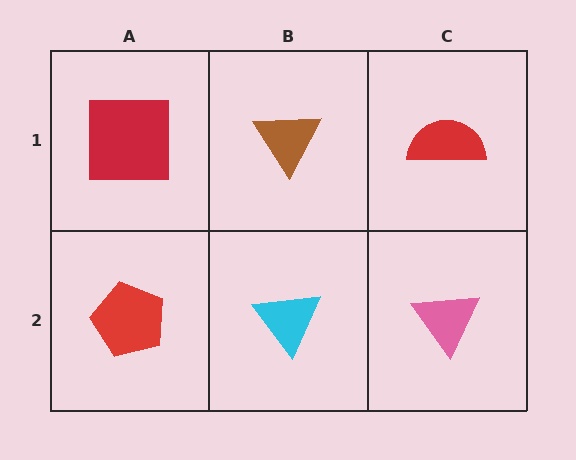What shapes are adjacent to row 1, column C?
A pink triangle (row 2, column C), a brown triangle (row 1, column B).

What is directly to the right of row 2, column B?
A pink triangle.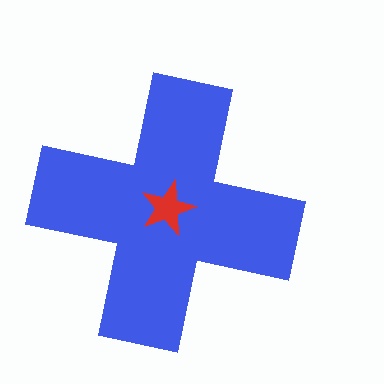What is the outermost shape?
The blue cross.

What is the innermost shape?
The red star.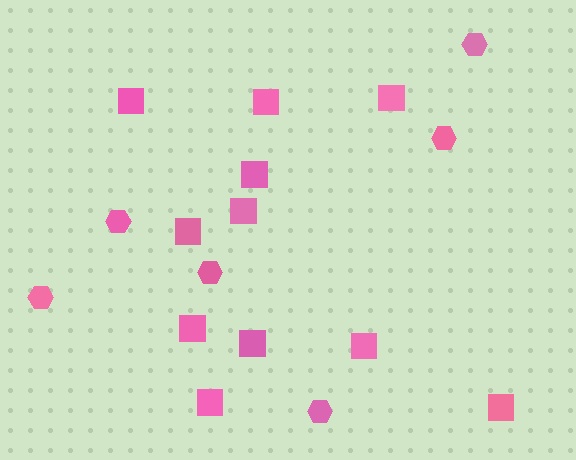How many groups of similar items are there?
There are 2 groups: one group of squares (11) and one group of hexagons (6).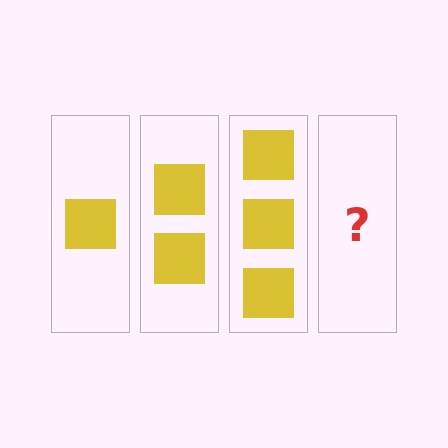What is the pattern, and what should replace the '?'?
The pattern is that each step adds one more square. The '?' should be 4 squares.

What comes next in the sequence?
The next element should be 4 squares.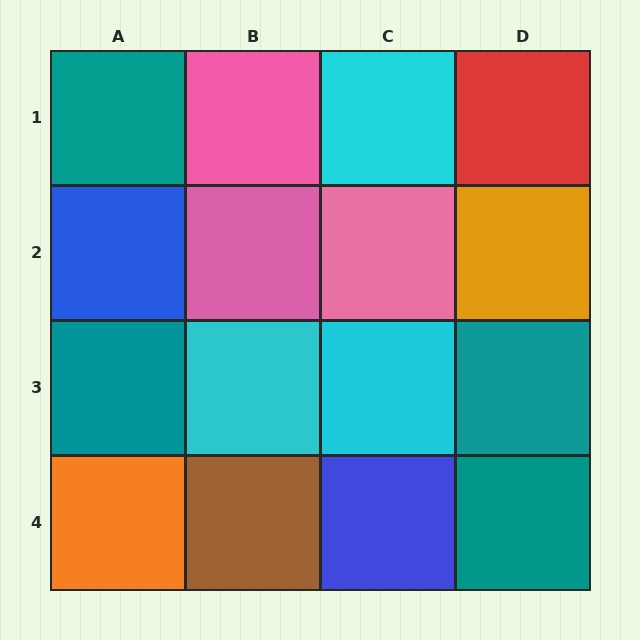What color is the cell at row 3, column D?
Teal.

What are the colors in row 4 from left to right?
Orange, brown, blue, teal.